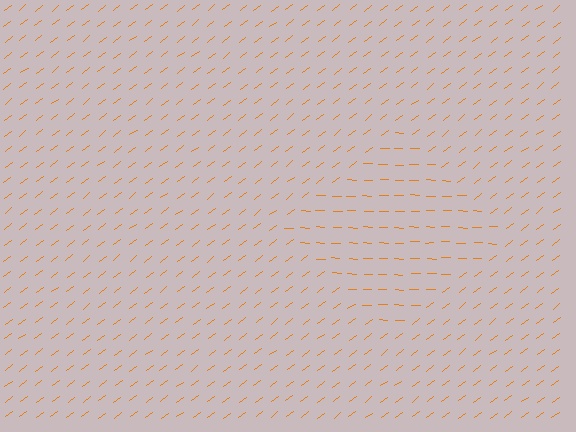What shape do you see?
I see a diamond.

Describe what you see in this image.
The image is filled with small orange line segments. A diamond region in the image has lines oriented differently from the surrounding lines, creating a visible texture boundary.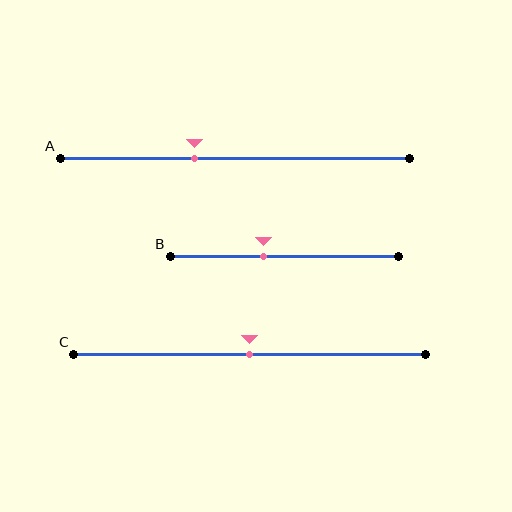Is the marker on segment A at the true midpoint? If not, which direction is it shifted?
No, the marker on segment A is shifted to the left by about 11% of the segment length.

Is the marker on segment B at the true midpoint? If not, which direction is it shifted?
No, the marker on segment B is shifted to the left by about 9% of the segment length.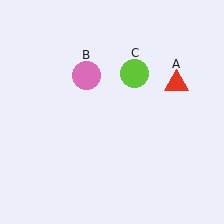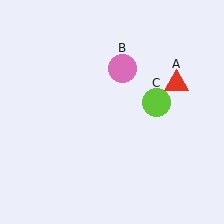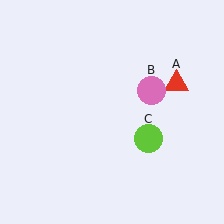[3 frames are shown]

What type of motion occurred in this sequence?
The pink circle (object B), lime circle (object C) rotated clockwise around the center of the scene.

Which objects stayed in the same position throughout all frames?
Red triangle (object A) remained stationary.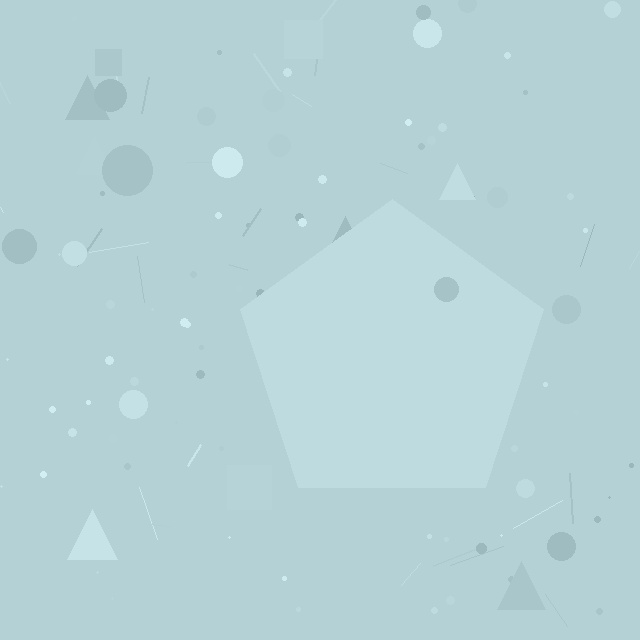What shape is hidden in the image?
A pentagon is hidden in the image.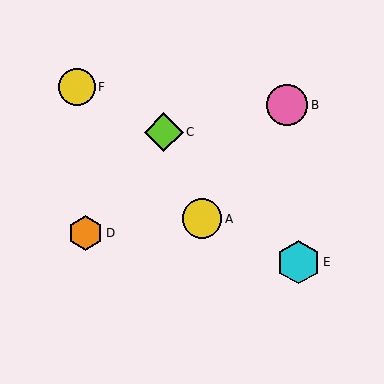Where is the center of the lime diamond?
The center of the lime diamond is at (164, 132).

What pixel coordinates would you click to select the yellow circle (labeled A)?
Click at (202, 219) to select the yellow circle A.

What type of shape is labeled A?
Shape A is a yellow circle.